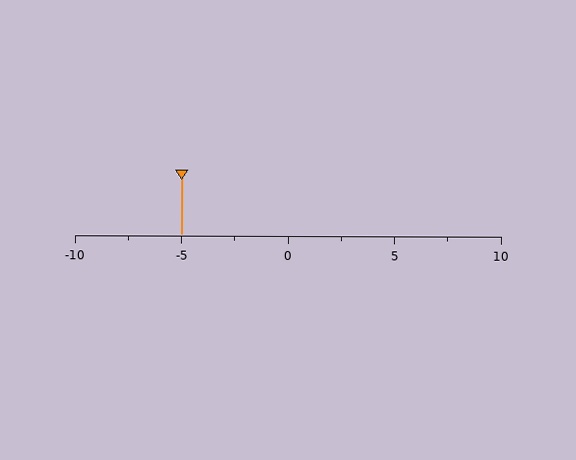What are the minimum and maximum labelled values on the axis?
The axis runs from -10 to 10.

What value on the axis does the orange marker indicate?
The marker indicates approximately -5.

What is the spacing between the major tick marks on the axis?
The major ticks are spaced 5 apart.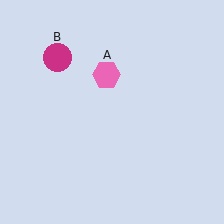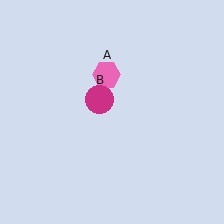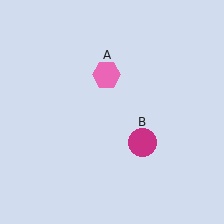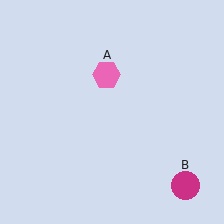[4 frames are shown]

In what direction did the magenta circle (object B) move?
The magenta circle (object B) moved down and to the right.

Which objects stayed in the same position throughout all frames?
Pink hexagon (object A) remained stationary.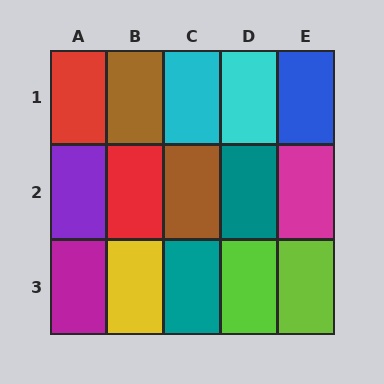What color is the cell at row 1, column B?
Brown.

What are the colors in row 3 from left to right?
Magenta, yellow, teal, lime, lime.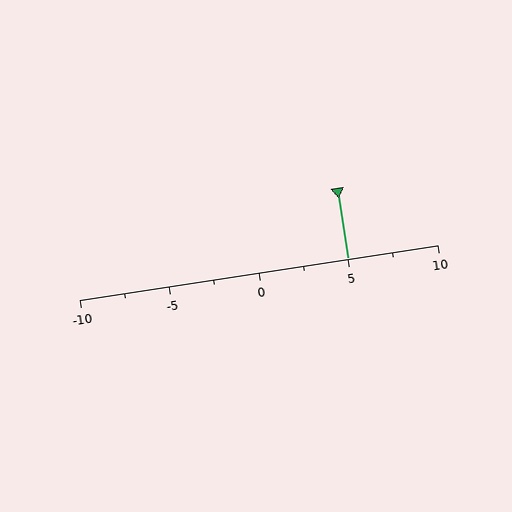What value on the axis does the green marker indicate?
The marker indicates approximately 5.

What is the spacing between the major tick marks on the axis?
The major ticks are spaced 5 apart.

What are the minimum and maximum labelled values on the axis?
The axis runs from -10 to 10.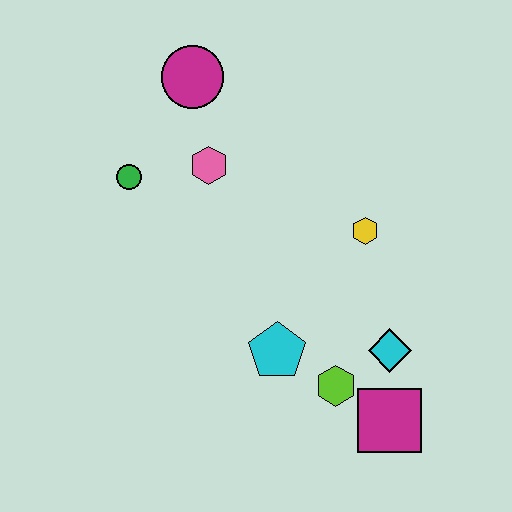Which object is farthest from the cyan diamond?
The magenta circle is farthest from the cyan diamond.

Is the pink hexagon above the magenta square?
Yes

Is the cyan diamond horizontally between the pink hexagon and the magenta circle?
No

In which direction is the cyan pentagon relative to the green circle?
The cyan pentagon is below the green circle.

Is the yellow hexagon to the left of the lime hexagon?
No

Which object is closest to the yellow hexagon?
The cyan diamond is closest to the yellow hexagon.